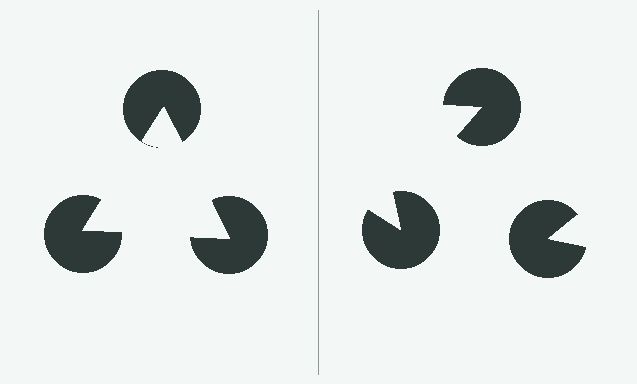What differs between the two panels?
The pac-man discs are positioned identically on both sides; only the wedge orientations differ. On the left they align to a triangle; on the right they are misaligned.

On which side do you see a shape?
An illusory triangle appears on the left side. On the right side the wedge cuts are rotated, so no coherent shape forms.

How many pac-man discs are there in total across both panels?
6 — 3 on each side.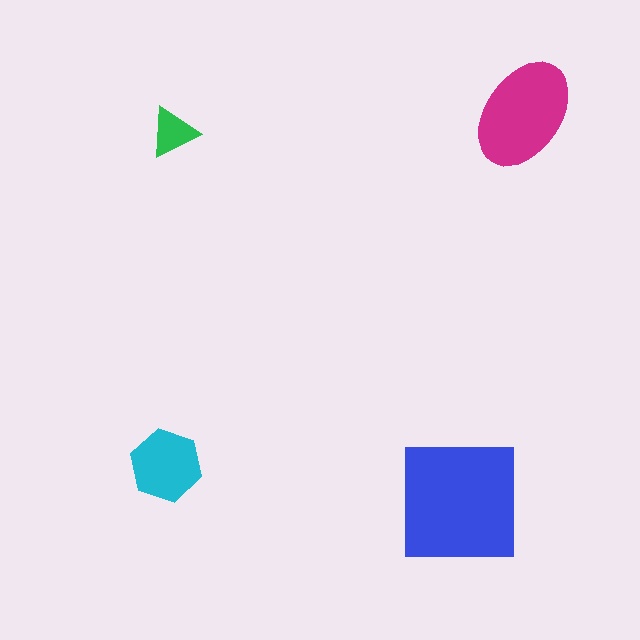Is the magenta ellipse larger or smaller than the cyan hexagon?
Larger.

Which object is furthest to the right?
The magenta ellipse is rightmost.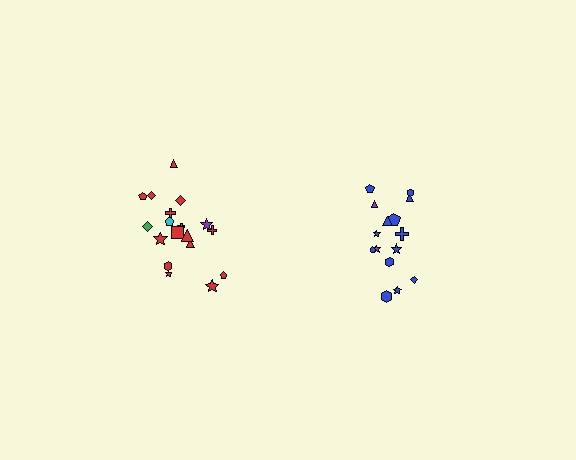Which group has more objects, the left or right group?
The left group.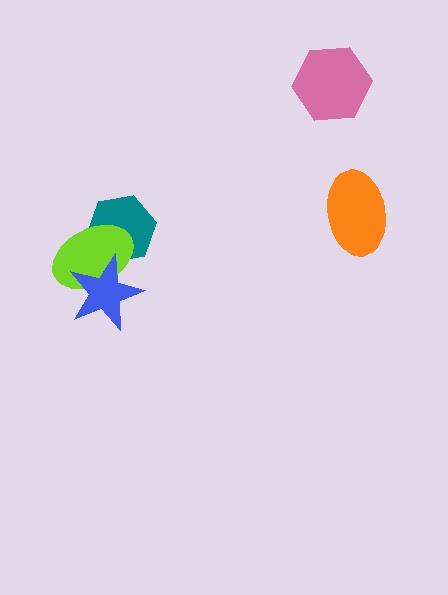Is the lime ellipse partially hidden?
Yes, it is partially covered by another shape.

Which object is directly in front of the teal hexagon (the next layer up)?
The lime ellipse is directly in front of the teal hexagon.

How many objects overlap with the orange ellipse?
0 objects overlap with the orange ellipse.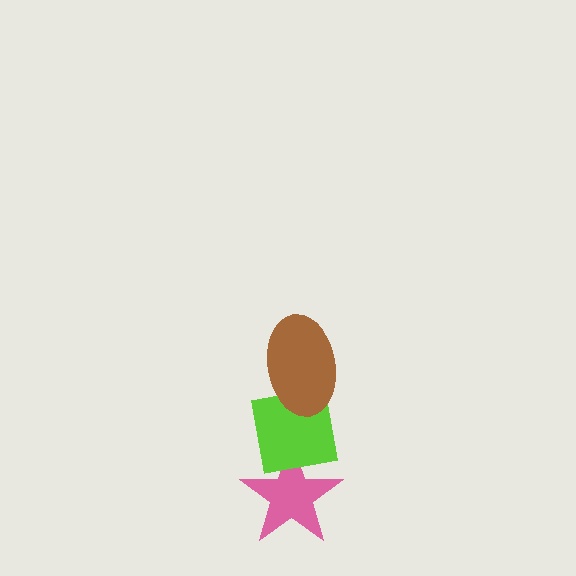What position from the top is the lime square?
The lime square is 2nd from the top.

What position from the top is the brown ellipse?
The brown ellipse is 1st from the top.